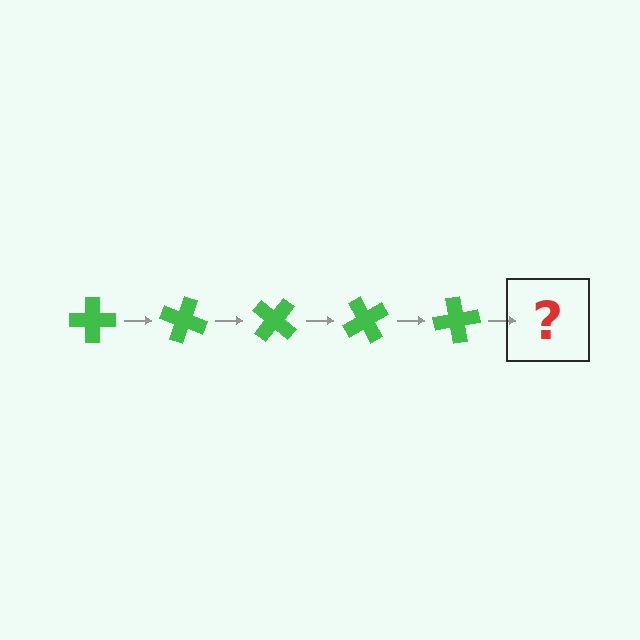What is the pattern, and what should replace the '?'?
The pattern is that the cross rotates 20 degrees each step. The '?' should be a green cross rotated 100 degrees.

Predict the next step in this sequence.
The next step is a green cross rotated 100 degrees.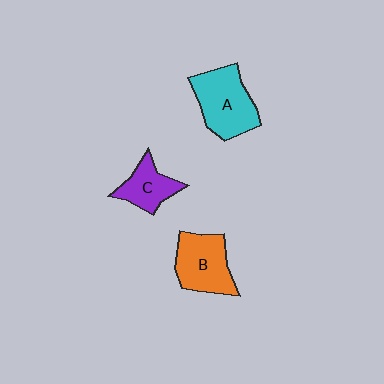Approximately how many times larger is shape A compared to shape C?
Approximately 1.6 times.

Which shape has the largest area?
Shape A (cyan).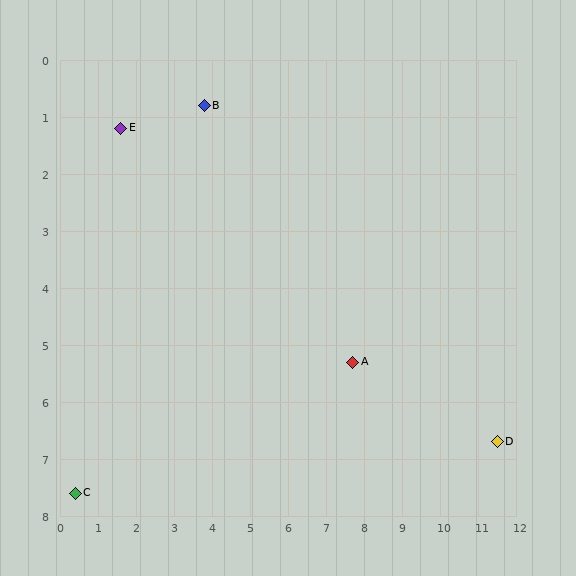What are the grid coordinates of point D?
Point D is at approximately (11.5, 6.7).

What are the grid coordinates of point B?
Point B is at approximately (3.8, 0.8).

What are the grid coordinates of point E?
Point E is at approximately (1.6, 1.2).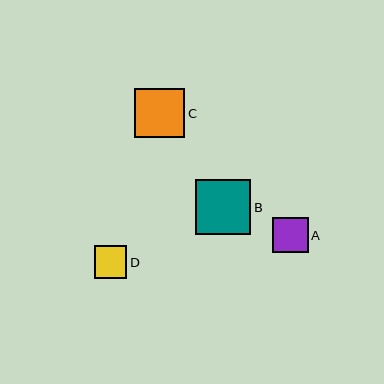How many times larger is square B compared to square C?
Square B is approximately 1.1 times the size of square C.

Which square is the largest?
Square B is the largest with a size of approximately 55 pixels.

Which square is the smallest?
Square D is the smallest with a size of approximately 32 pixels.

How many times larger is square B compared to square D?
Square B is approximately 1.7 times the size of square D.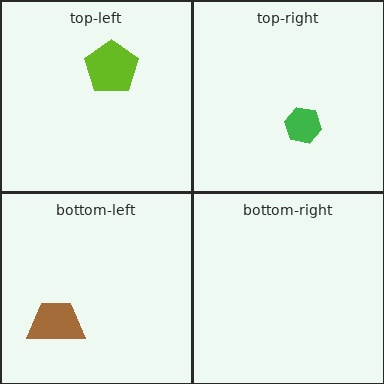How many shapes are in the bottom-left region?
1.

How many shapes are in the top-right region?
1.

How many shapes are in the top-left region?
1.